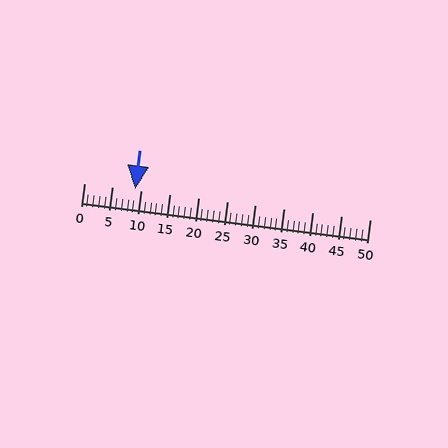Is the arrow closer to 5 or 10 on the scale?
The arrow is closer to 10.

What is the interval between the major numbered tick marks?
The major tick marks are spaced 5 units apart.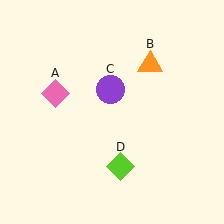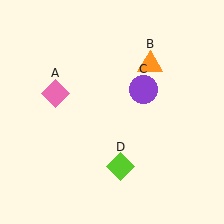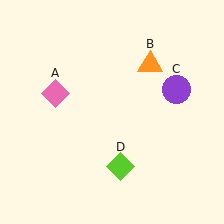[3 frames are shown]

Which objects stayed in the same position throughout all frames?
Pink diamond (object A) and orange triangle (object B) and lime diamond (object D) remained stationary.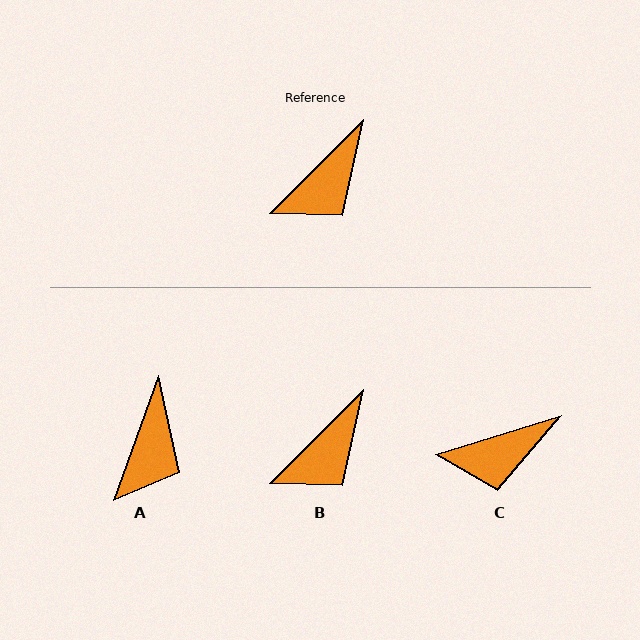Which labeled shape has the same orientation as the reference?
B.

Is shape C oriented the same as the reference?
No, it is off by about 28 degrees.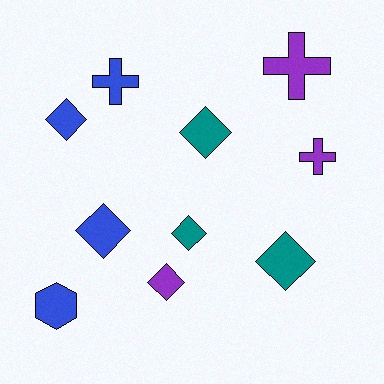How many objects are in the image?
There are 10 objects.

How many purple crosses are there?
There are 2 purple crosses.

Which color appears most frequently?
Blue, with 4 objects.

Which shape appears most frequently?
Diamond, with 6 objects.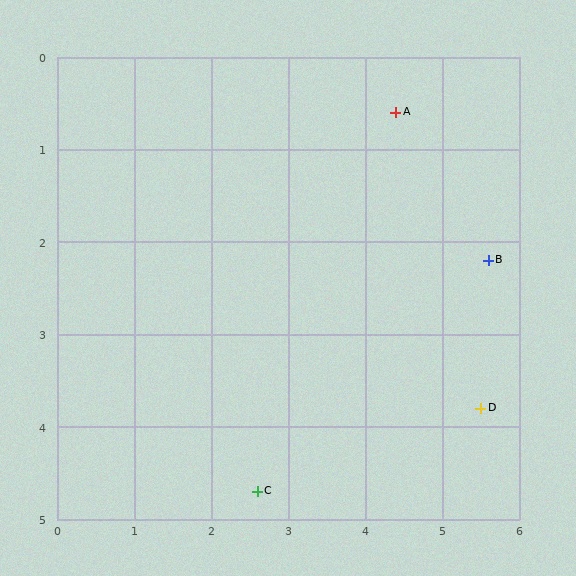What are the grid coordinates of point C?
Point C is at approximately (2.6, 4.7).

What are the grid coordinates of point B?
Point B is at approximately (5.6, 2.2).